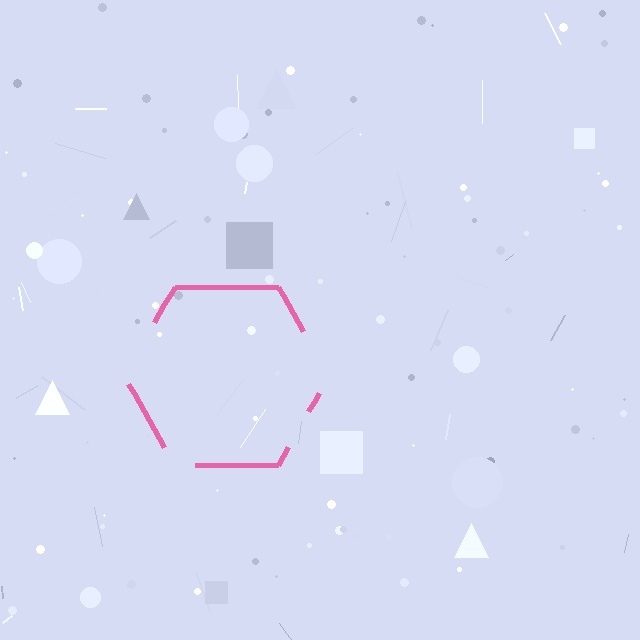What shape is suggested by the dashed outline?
The dashed outline suggests a hexagon.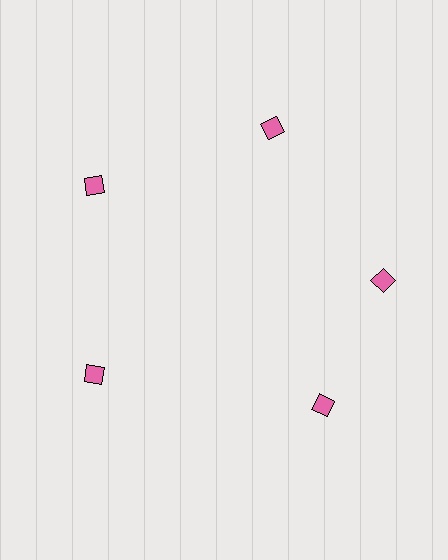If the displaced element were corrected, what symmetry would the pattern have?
It would have 5-fold rotational symmetry — the pattern would map onto itself every 72 degrees.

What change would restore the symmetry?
The symmetry would be restored by rotating it back into even spacing with its neighbors so that all 5 diamonds sit at equal angles and equal distance from the center.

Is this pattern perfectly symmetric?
No. The 5 pink diamonds are arranged in a ring, but one element near the 5 o'clock position is rotated out of alignment along the ring, breaking the 5-fold rotational symmetry.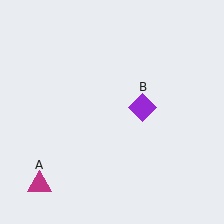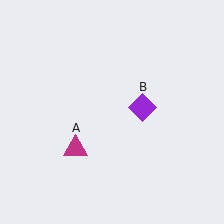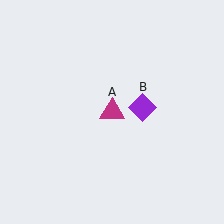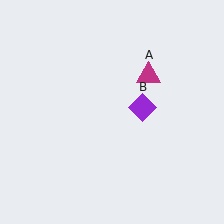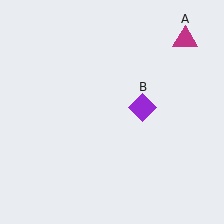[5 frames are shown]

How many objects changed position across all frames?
1 object changed position: magenta triangle (object A).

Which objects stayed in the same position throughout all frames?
Purple diamond (object B) remained stationary.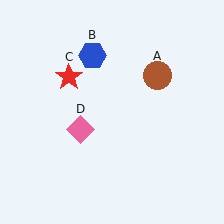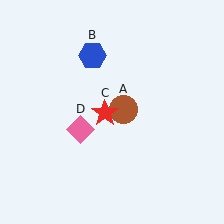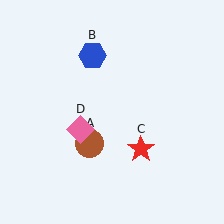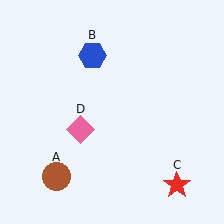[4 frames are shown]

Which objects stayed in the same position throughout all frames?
Blue hexagon (object B) and pink diamond (object D) remained stationary.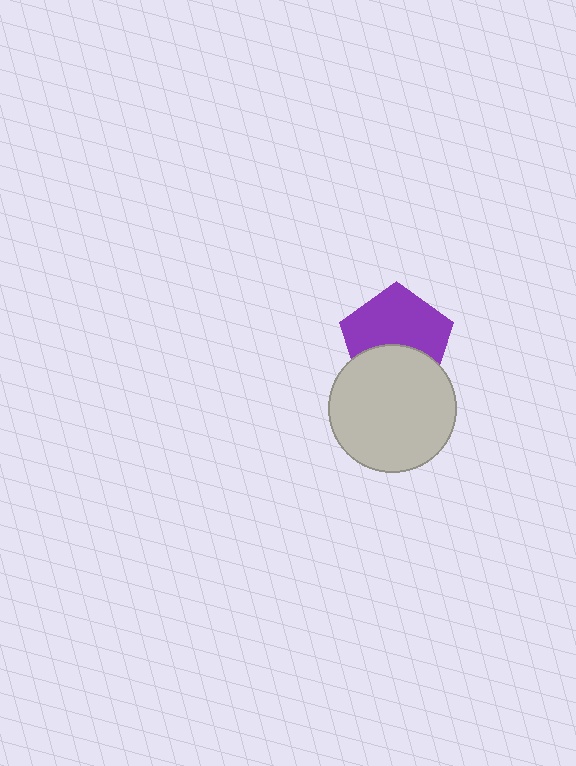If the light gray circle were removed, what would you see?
You would see the complete purple pentagon.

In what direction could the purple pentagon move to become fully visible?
The purple pentagon could move up. That would shift it out from behind the light gray circle entirely.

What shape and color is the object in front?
The object in front is a light gray circle.